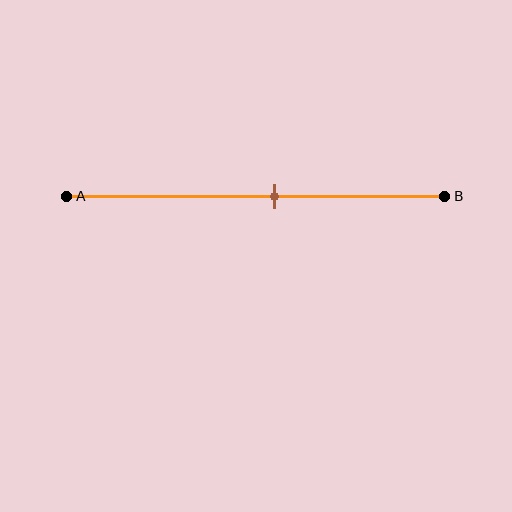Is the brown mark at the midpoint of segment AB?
No, the mark is at about 55% from A, not at the 50% midpoint.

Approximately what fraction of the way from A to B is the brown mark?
The brown mark is approximately 55% of the way from A to B.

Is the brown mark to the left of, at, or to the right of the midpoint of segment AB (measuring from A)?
The brown mark is to the right of the midpoint of segment AB.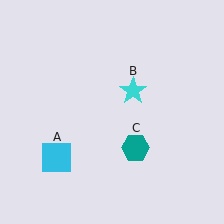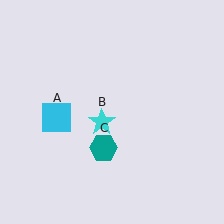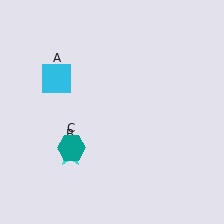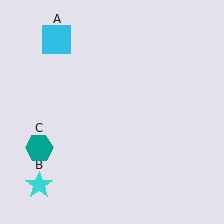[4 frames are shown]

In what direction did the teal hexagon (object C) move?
The teal hexagon (object C) moved left.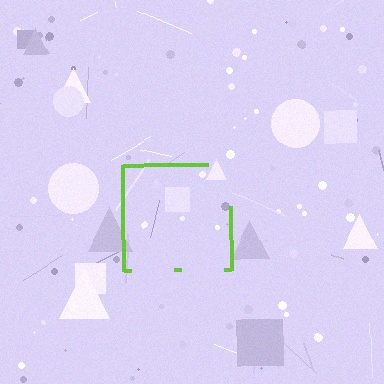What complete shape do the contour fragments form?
The contour fragments form a square.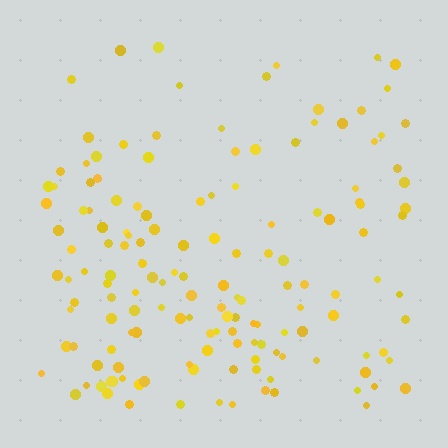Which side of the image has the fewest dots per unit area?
The top.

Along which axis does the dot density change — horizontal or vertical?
Vertical.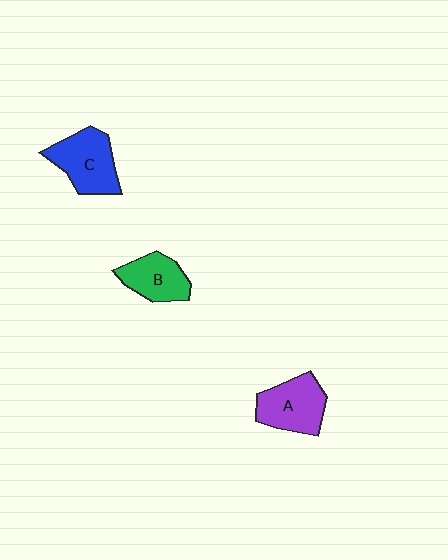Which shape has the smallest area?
Shape B (green).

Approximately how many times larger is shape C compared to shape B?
Approximately 1.3 times.